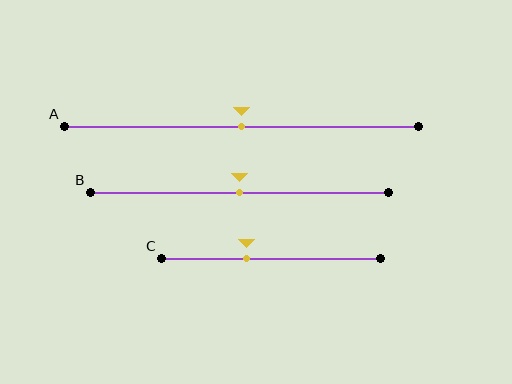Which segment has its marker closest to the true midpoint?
Segment A has its marker closest to the true midpoint.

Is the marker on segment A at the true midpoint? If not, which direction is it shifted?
Yes, the marker on segment A is at the true midpoint.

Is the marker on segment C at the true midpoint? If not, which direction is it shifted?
No, the marker on segment C is shifted to the left by about 11% of the segment length.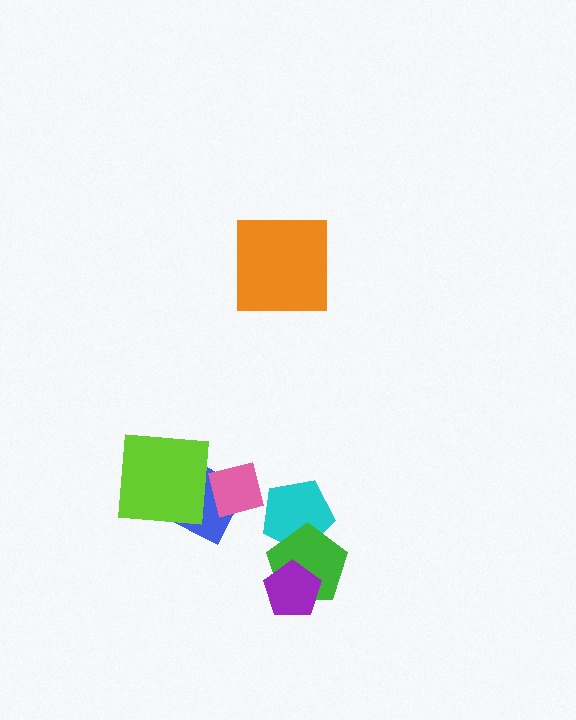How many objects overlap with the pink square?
1 object overlaps with the pink square.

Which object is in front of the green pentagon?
The purple pentagon is in front of the green pentagon.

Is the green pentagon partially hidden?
Yes, it is partially covered by another shape.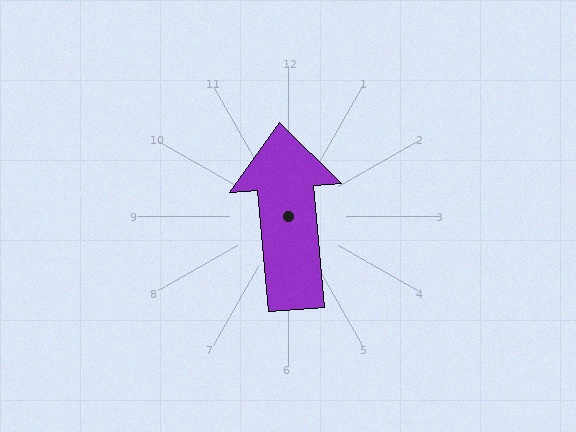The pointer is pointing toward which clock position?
Roughly 12 o'clock.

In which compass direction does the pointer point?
North.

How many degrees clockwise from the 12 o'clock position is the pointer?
Approximately 355 degrees.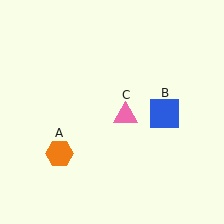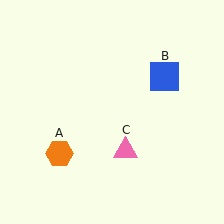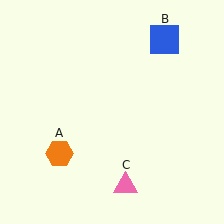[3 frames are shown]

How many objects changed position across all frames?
2 objects changed position: blue square (object B), pink triangle (object C).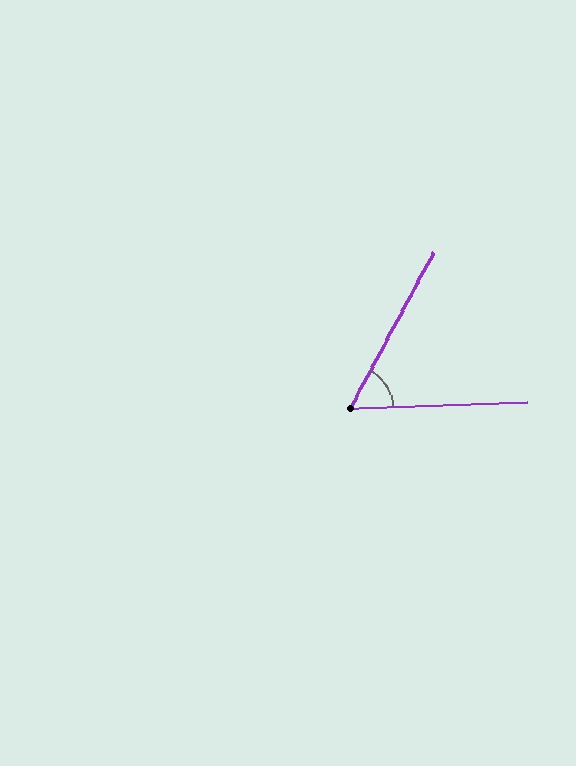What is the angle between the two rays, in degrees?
Approximately 60 degrees.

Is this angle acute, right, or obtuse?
It is acute.